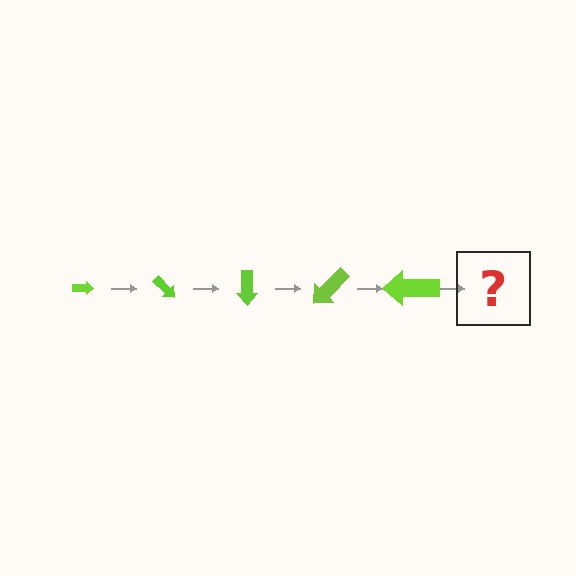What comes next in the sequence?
The next element should be an arrow, larger than the previous one and rotated 225 degrees from the start.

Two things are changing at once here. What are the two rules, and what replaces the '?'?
The two rules are that the arrow grows larger each step and it rotates 45 degrees each step. The '?' should be an arrow, larger than the previous one and rotated 225 degrees from the start.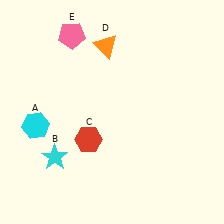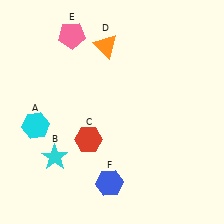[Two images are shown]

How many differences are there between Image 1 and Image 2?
There is 1 difference between the two images.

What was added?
A blue hexagon (F) was added in Image 2.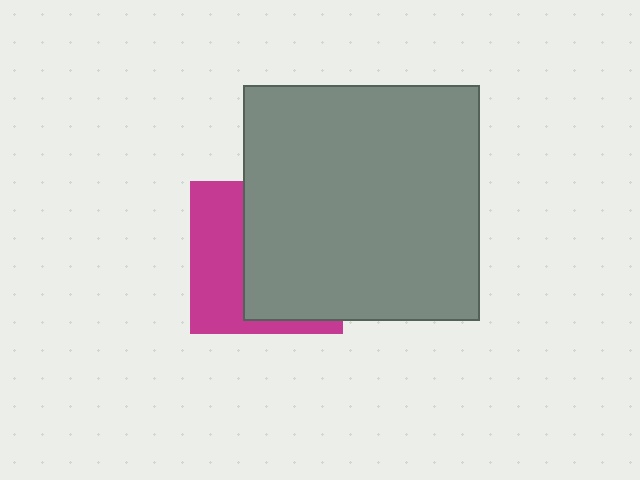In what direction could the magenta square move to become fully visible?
The magenta square could move left. That would shift it out from behind the gray square entirely.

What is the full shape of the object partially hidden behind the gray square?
The partially hidden object is a magenta square.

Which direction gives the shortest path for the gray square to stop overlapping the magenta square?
Moving right gives the shortest separation.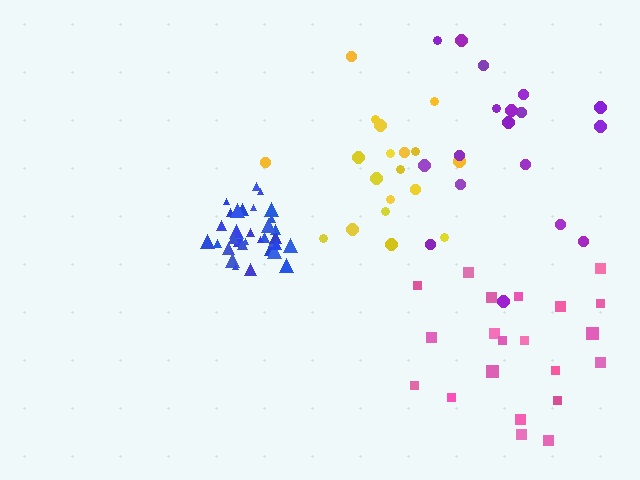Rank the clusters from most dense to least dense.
blue, yellow, pink, purple.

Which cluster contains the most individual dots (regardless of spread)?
Blue (34).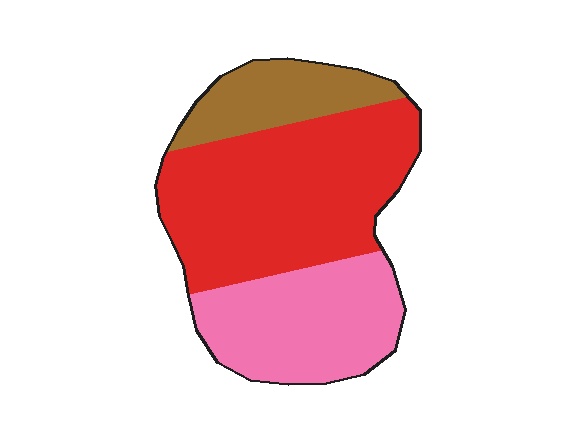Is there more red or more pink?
Red.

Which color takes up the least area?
Brown, at roughly 15%.